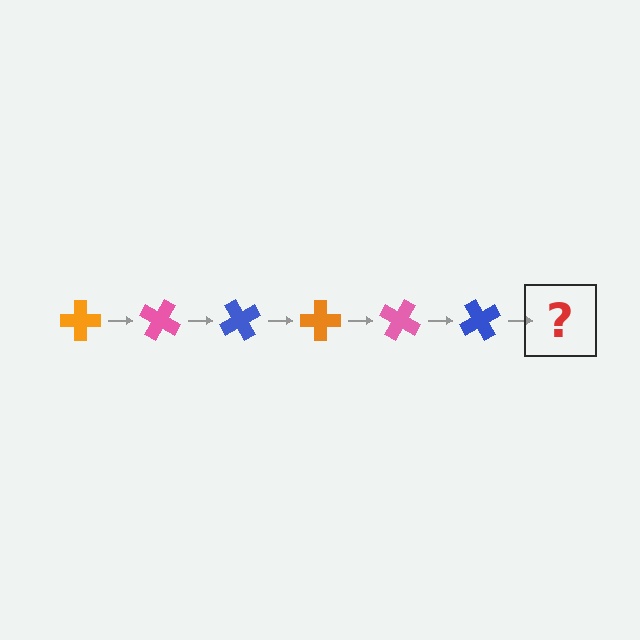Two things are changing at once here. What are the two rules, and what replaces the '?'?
The two rules are that it rotates 30 degrees each step and the color cycles through orange, pink, and blue. The '?' should be an orange cross, rotated 180 degrees from the start.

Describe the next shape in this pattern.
It should be an orange cross, rotated 180 degrees from the start.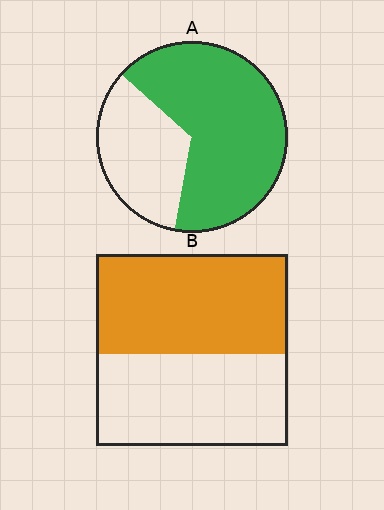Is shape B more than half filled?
Roughly half.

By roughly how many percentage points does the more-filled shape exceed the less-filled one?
By roughly 15 percentage points (A over B).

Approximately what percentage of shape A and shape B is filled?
A is approximately 65% and B is approximately 50%.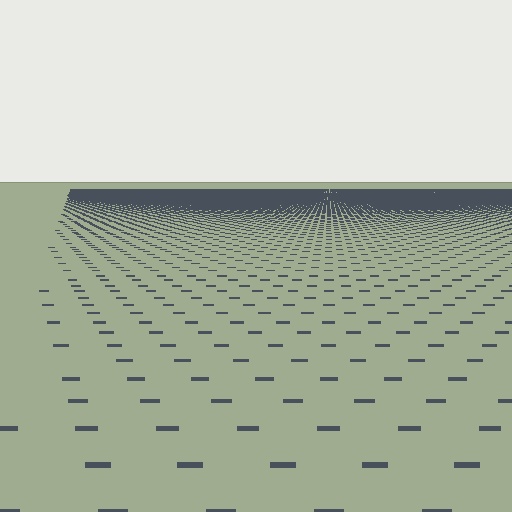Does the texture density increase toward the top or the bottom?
Density increases toward the top.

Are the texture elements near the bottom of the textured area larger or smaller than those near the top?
Larger. Near the bottom, elements are closer to the viewer and appear at a bigger on-screen size.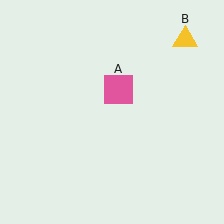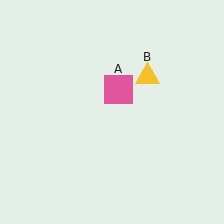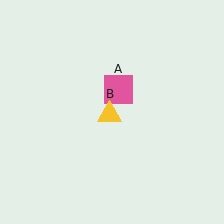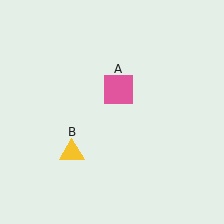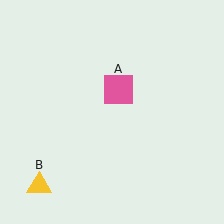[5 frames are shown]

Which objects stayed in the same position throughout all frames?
Pink square (object A) remained stationary.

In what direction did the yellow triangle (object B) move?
The yellow triangle (object B) moved down and to the left.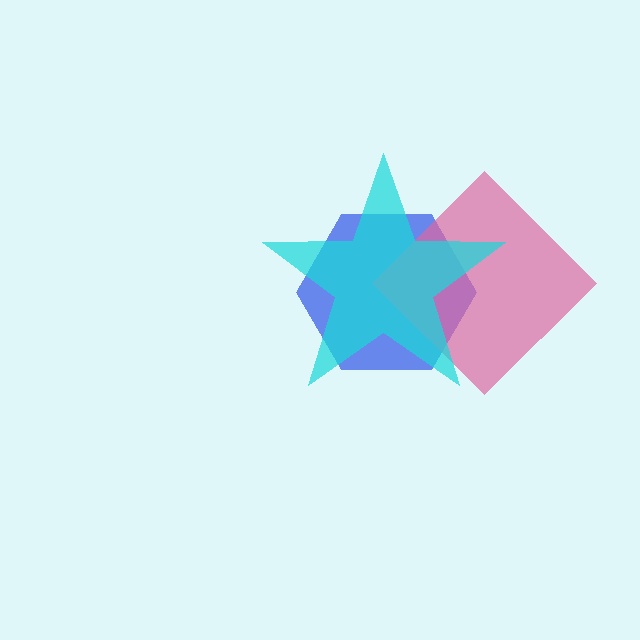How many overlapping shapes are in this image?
There are 3 overlapping shapes in the image.